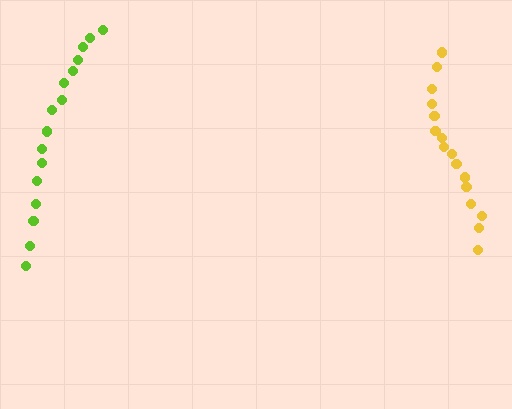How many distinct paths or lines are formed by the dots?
There are 2 distinct paths.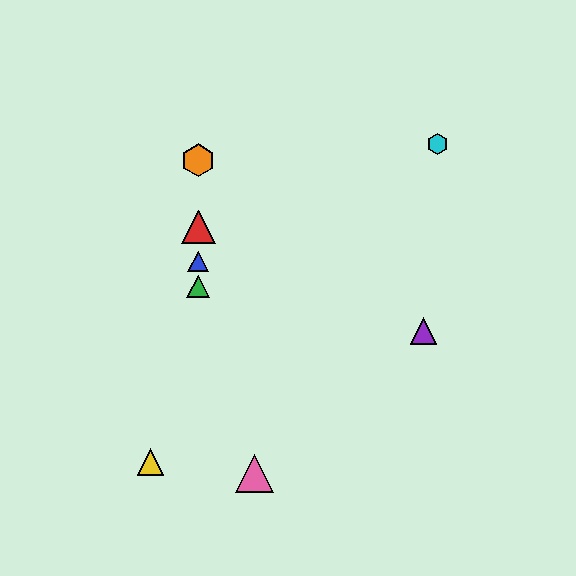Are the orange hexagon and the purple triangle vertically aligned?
No, the orange hexagon is at x≈198 and the purple triangle is at x≈424.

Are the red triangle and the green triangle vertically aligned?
Yes, both are at x≈198.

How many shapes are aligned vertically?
4 shapes (the red triangle, the blue triangle, the green triangle, the orange hexagon) are aligned vertically.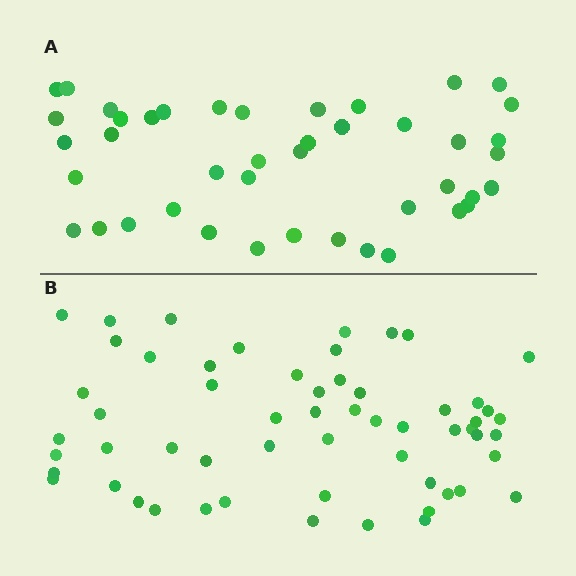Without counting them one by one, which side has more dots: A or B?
Region B (the bottom region) has more dots.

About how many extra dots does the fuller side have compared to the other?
Region B has approximately 15 more dots than region A.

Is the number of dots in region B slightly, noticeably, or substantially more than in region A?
Region B has noticeably more, but not dramatically so. The ratio is roughly 1.3 to 1.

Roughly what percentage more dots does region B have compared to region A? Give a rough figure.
About 35% more.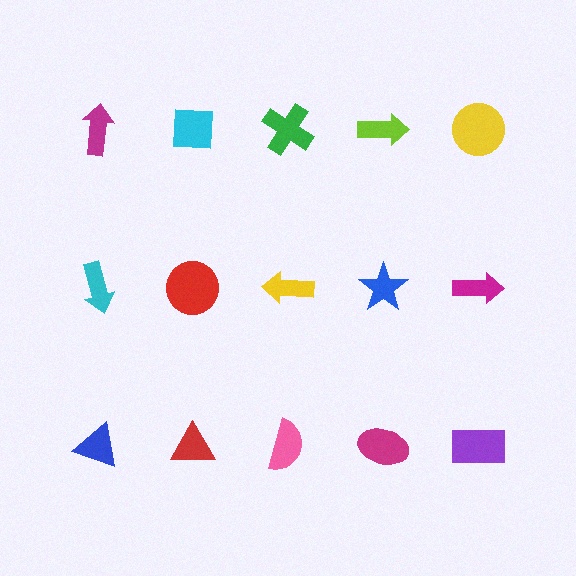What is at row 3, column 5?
A purple rectangle.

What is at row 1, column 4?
A lime arrow.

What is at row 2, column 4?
A blue star.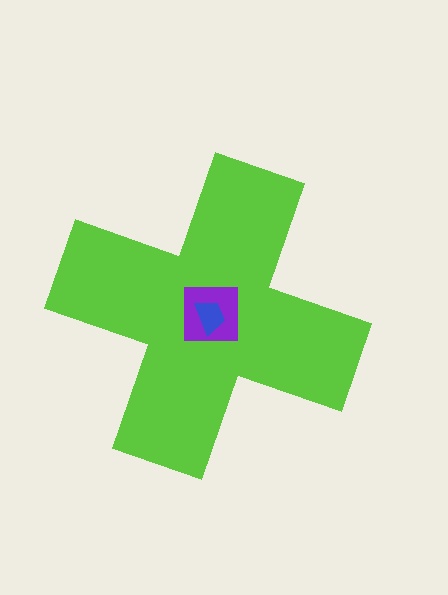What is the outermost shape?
The lime cross.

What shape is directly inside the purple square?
The blue trapezoid.